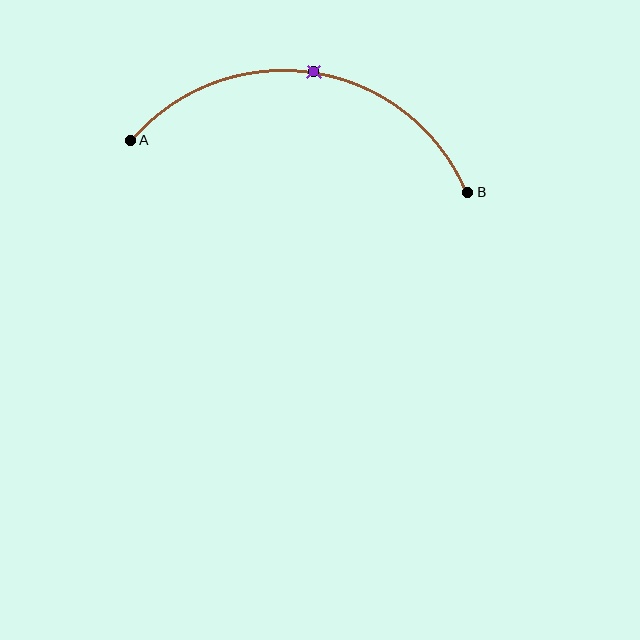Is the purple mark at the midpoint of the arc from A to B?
Yes. The purple mark lies on the arc at equal arc-length from both A and B — it is the arc midpoint.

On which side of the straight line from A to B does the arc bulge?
The arc bulges above the straight line connecting A and B.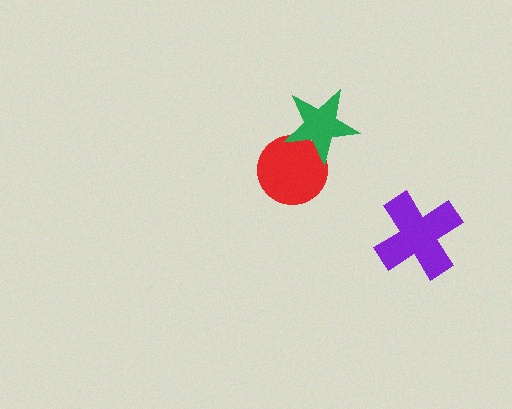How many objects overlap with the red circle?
1 object overlaps with the red circle.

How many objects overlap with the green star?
1 object overlaps with the green star.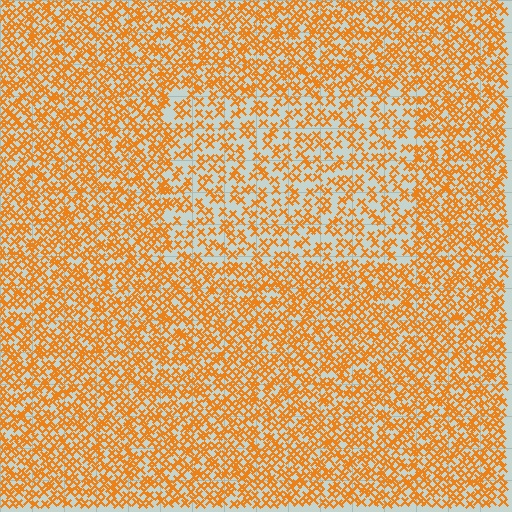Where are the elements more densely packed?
The elements are more densely packed outside the rectangle boundary.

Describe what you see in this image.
The image contains small orange elements arranged at two different densities. A rectangle-shaped region is visible where the elements are less densely packed than the surrounding area.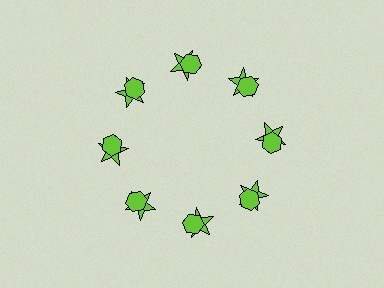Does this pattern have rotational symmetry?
Yes, this pattern has 8-fold rotational symmetry. It looks the same after rotating 45 degrees around the center.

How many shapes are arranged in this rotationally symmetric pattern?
There are 16 shapes, arranged in 8 groups of 2.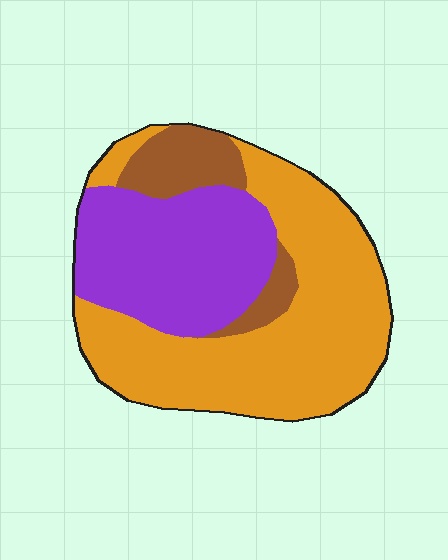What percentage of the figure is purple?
Purple takes up about one third (1/3) of the figure.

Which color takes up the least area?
Brown, at roughly 15%.